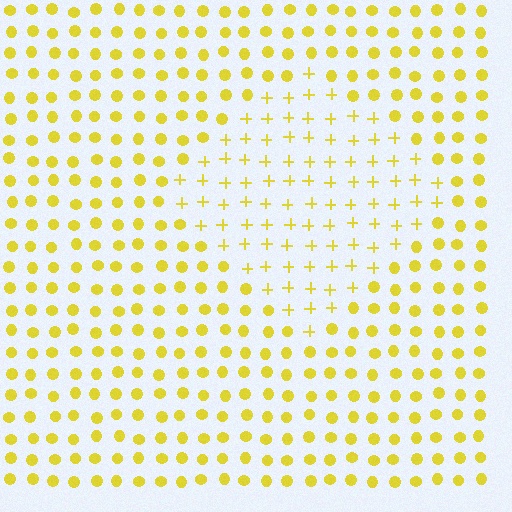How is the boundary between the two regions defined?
The boundary is defined by a change in element shape: plus signs inside vs. circles outside. All elements share the same color and spacing.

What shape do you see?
I see a diamond.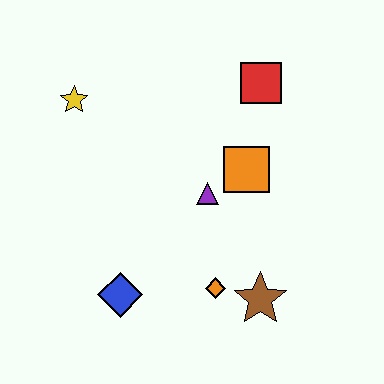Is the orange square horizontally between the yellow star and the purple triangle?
No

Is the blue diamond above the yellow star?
No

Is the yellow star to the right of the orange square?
No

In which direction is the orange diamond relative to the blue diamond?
The orange diamond is to the right of the blue diamond.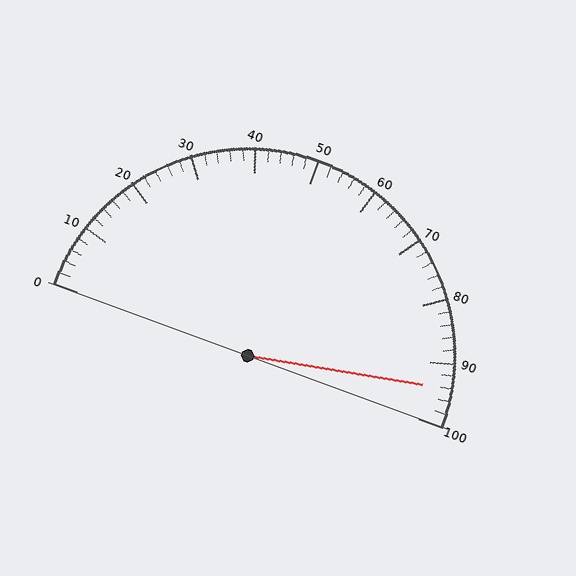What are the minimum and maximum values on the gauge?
The gauge ranges from 0 to 100.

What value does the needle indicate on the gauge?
The needle indicates approximately 94.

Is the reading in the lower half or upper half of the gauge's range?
The reading is in the upper half of the range (0 to 100).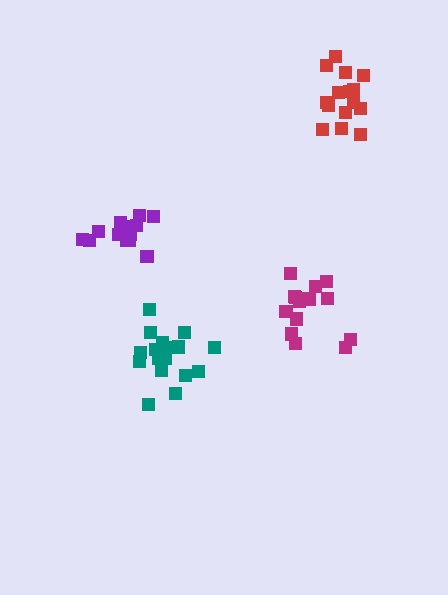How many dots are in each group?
Group 1: 17 dots, Group 2: 14 dots, Group 3: 15 dots, Group 4: 14 dots (60 total).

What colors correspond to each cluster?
The clusters are colored: teal, magenta, red, purple.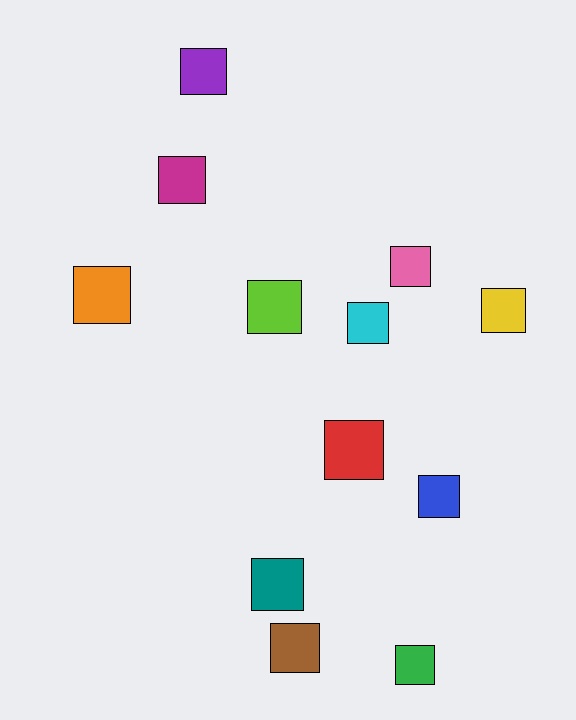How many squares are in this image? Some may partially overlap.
There are 12 squares.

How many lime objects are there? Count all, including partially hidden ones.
There is 1 lime object.